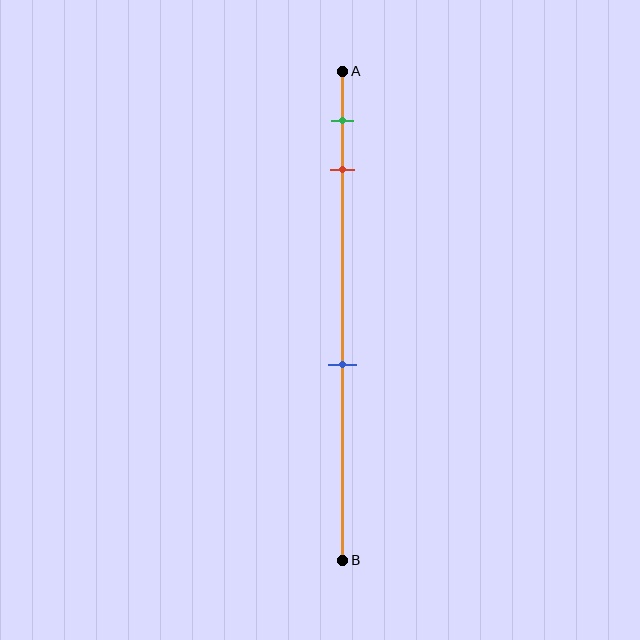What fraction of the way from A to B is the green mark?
The green mark is approximately 10% (0.1) of the way from A to B.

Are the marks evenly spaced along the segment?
No, the marks are not evenly spaced.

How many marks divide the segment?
There are 3 marks dividing the segment.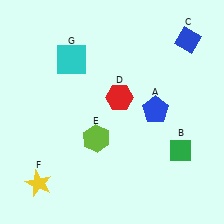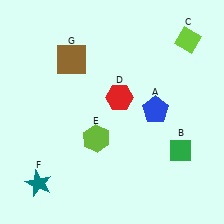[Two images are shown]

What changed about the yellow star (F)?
In Image 1, F is yellow. In Image 2, it changed to teal.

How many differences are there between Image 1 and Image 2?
There are 3 differences between the two images.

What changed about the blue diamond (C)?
In Image 1, C is blue. In Image 2, it changed to lime.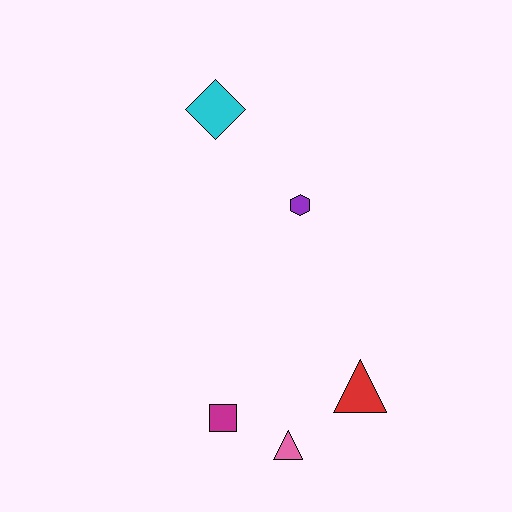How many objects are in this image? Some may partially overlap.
There are 5 objects.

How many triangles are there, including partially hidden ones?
There are 2 triangles.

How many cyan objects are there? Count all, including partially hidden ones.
There is 1 cyan object.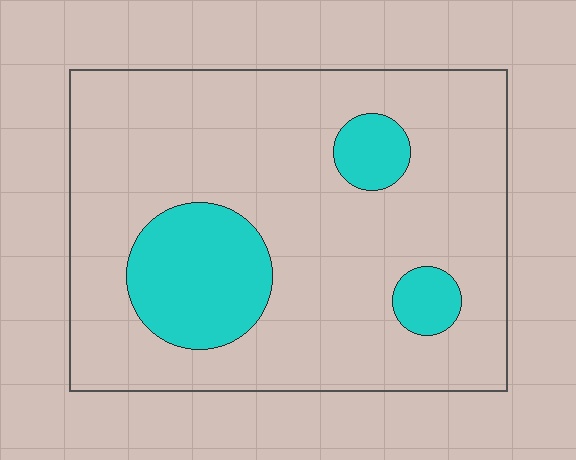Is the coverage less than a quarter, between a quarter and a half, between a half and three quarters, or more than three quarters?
Less than a quarter.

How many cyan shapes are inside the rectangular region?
3.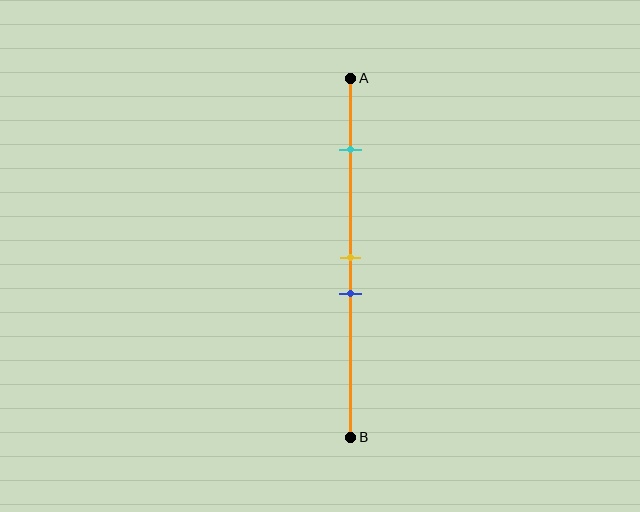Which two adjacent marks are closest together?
The yellow and blue marks are the closest adjacent pair.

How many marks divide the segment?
There are 3 marks dividing the segment.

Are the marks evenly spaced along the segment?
No, the marks are not evenly spaced.